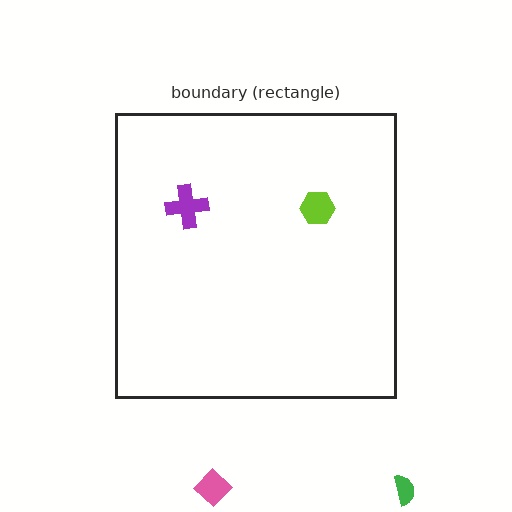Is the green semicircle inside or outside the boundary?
Outside.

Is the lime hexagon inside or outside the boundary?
Inside.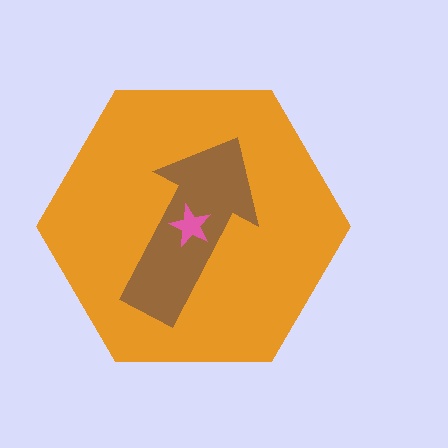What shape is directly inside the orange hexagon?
The brown arrow.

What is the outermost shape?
The orange hexagon.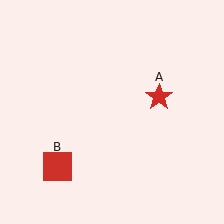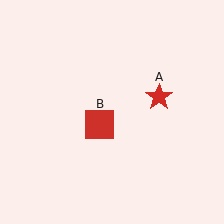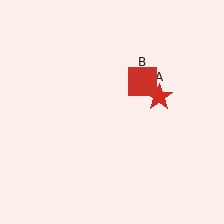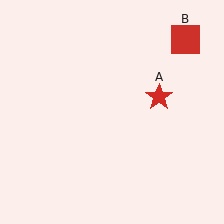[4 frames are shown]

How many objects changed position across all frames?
1 object changed position: red square (object B).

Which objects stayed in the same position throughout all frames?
Red star (object A) remained stationary.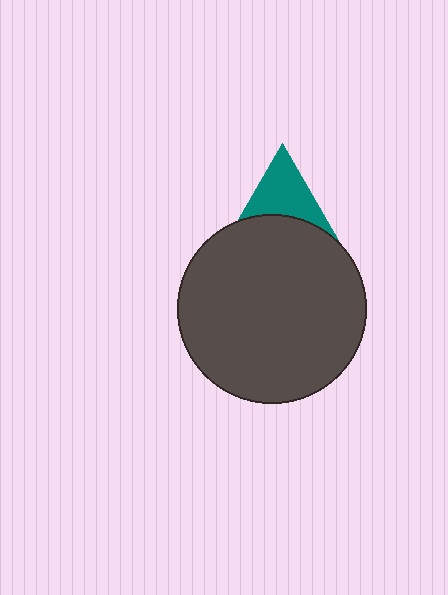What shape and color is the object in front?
The object in front is a dark gray circle.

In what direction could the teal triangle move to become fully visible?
The teal triangle could move up. That would shift it out from behind the dark gray circle entirely.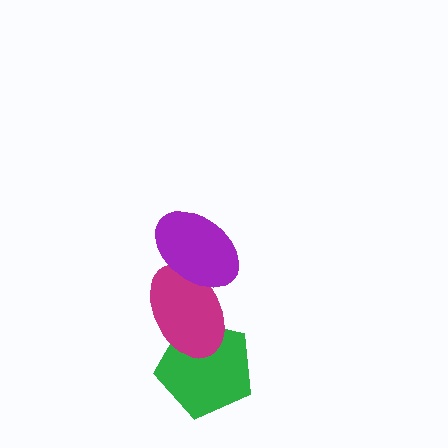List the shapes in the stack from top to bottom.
From top to bottom: the purple ellipse, the magenta ellipse, the green pentagon.